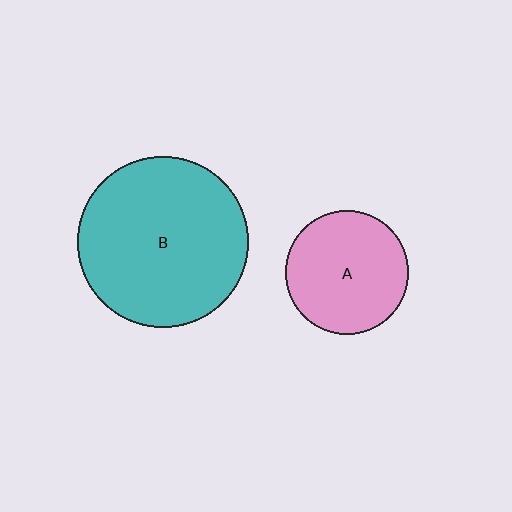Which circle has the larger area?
Circle B (teal).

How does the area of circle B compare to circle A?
Approximately 1.9 times.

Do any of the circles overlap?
No, none of the circles overlap.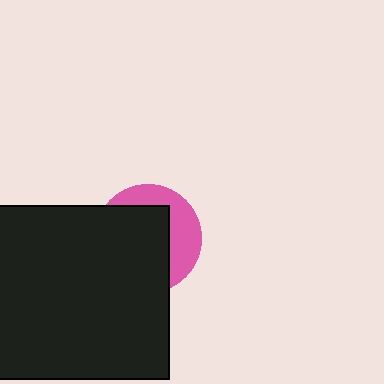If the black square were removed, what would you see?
You would see the complete pink circle.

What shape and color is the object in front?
The object in front is a black square.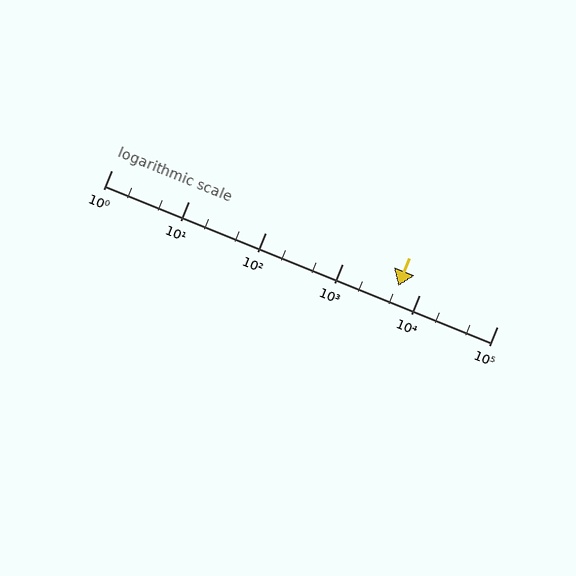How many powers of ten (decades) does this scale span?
The scale spans 5 decades, from 1 to 100000.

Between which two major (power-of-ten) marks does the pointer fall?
The pointer is between 1000 and 10000.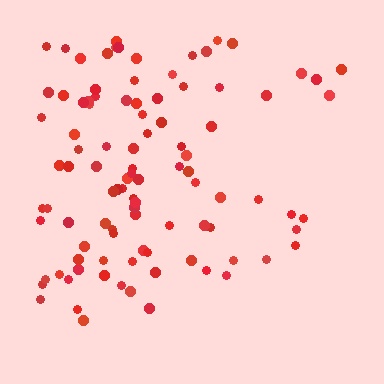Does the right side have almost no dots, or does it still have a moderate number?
Still a moderate number, just noticeably fewer than the left.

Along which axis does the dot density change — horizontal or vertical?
Horizontal.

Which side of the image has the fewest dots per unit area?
The right.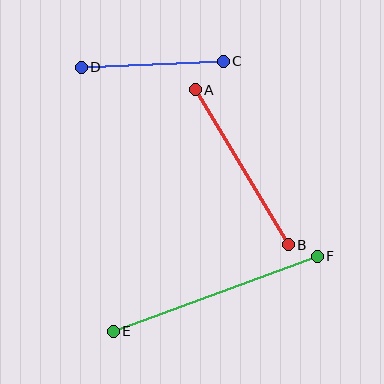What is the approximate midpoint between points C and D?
The midpoint is at approximately (152, 64) pixels.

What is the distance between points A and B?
The distance is approximately 181 pixels.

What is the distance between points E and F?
The distance is approximately 217 pixels.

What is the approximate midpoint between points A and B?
The midpoint is at approximately (242, 167) pixels.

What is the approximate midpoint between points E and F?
The midpoint is at approximately (215, 294) pixels.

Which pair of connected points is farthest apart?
Points E and F are farthest apart.